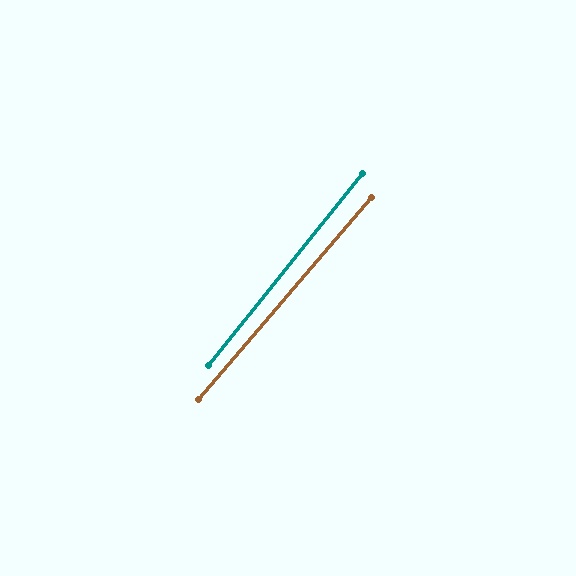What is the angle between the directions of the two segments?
Approximately 2 degrees.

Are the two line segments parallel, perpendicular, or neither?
Parallel — their directions differ by only 1.9°.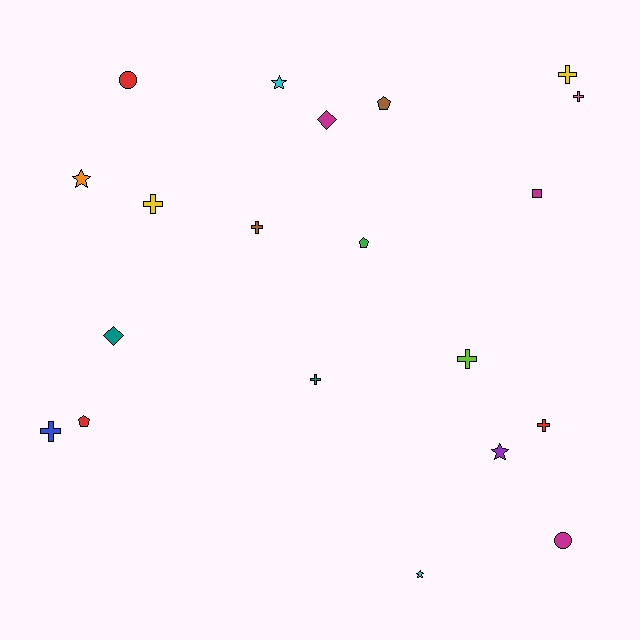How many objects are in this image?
There are 20 objects.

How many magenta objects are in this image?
There are 3 magenta objects.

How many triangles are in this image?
There are no triangles.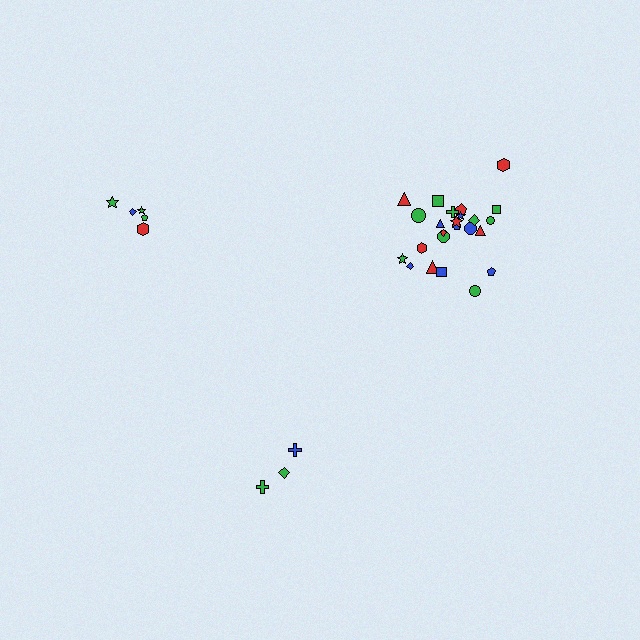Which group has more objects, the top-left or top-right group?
The top-right group.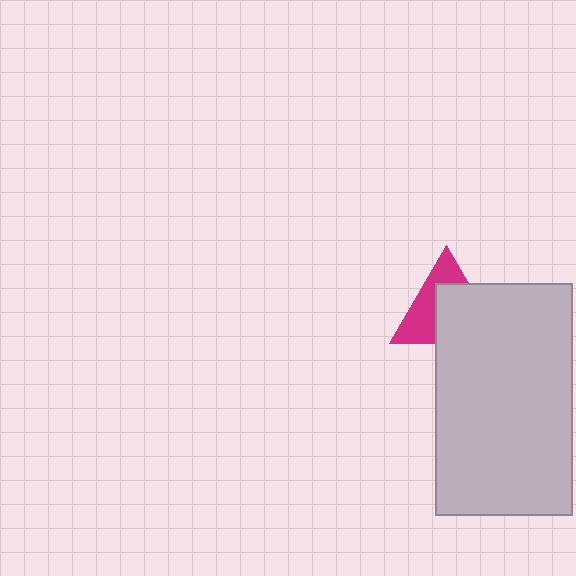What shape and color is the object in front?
The object in front is a light gray rectangle.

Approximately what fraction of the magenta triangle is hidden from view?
Roughly 54% of the magenta triangle is hidden behind the light gray rectangle.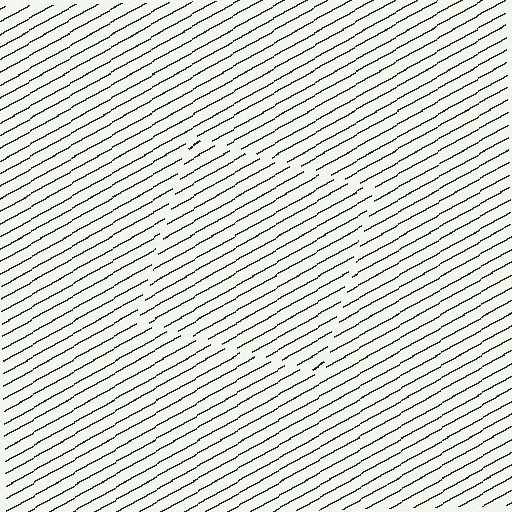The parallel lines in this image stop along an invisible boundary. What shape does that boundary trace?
An illusory square. The interior of the shape contains the same grating, shifted by half a period — the contour is defined by the phase discontinuity where line-ends from the inner and outer gratings abut.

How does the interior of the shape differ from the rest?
The interior of the shape contains the same grating, shifted by half a period — the contour is defined by the phase discontinuity where line-ends from the inner and outer gratings abut.